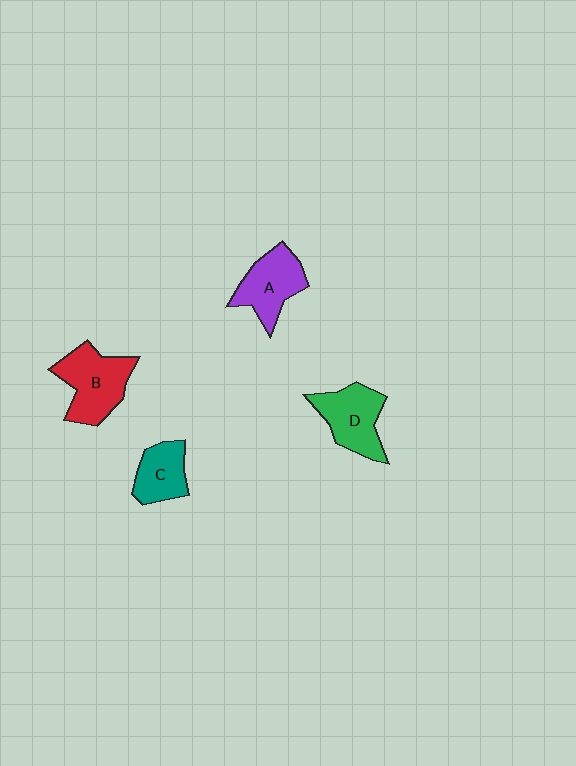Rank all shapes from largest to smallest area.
From largest to smallest: B (red), D (green), A (purple), C (teal).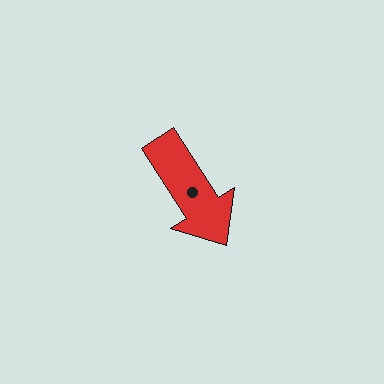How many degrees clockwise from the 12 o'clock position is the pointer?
Approximately 147 degrees.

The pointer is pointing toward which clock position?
Roughly 5 o'clock.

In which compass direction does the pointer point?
Southeast.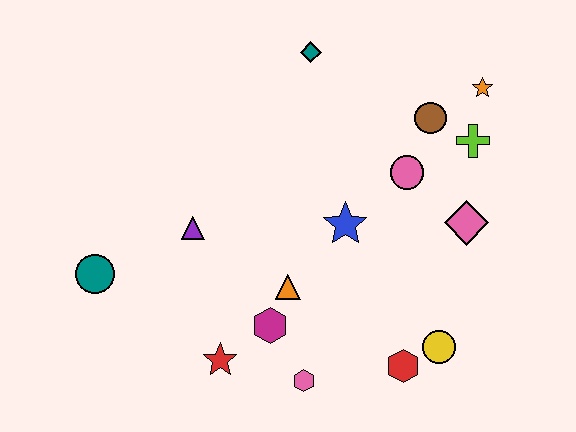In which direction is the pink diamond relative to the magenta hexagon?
The pink diamond is to the right of the magenta hexagon.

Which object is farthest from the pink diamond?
The teal circle is farthest from the pink diamond.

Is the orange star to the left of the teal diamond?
No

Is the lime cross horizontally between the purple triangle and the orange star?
Yes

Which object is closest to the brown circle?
The lime cross is closest to the brown circle.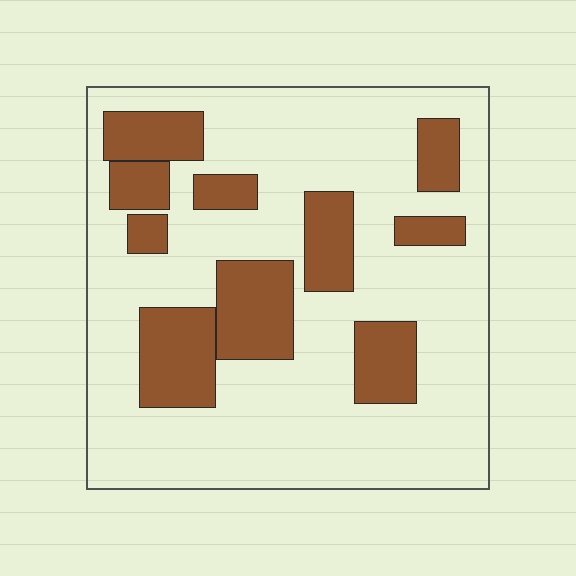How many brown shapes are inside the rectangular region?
10.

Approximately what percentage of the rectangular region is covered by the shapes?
Approximately 25%.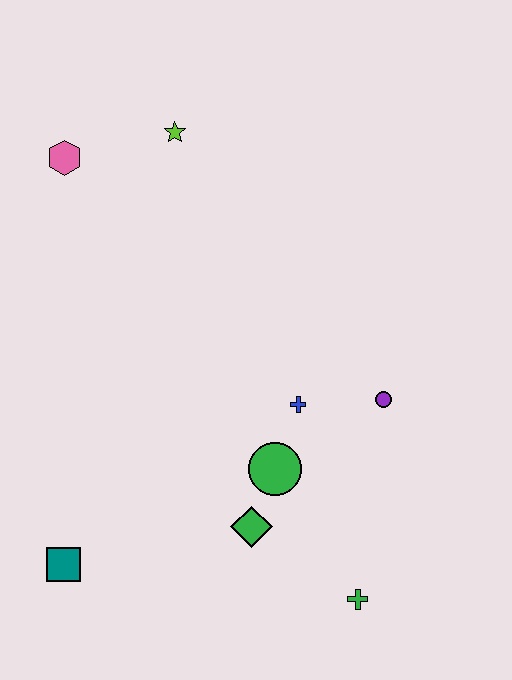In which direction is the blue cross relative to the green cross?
The blue cross is above the green cross.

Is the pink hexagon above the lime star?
No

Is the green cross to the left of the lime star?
No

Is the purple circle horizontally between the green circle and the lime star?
No